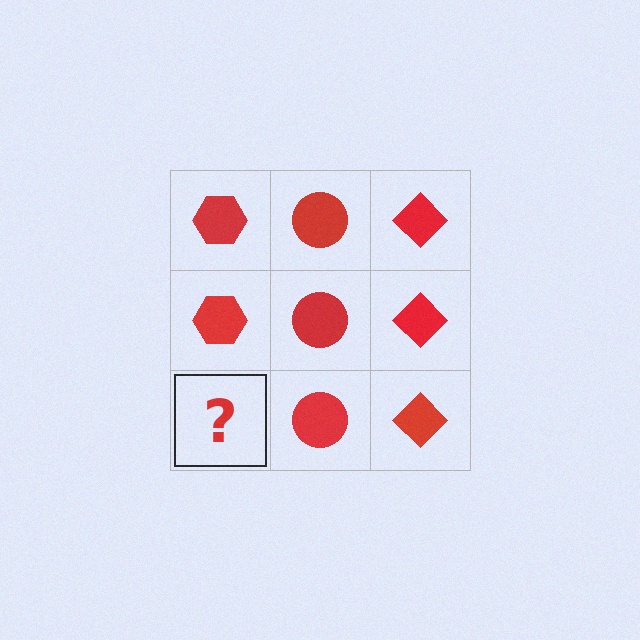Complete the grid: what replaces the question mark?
The question mark should be replaced with a red hexagon.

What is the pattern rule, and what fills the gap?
The rule is that each column has a consistent shape. The gap should be filled with a red hexagon.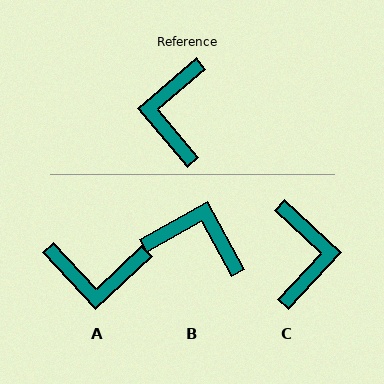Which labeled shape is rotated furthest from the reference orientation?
C, about 173 degrees away.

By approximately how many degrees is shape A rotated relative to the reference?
Approximately 93 degrees counter-clockwise.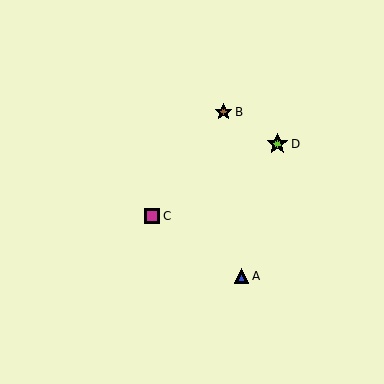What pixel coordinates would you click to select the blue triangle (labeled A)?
Click at (241, 276) to select the blue triangle A.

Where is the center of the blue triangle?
The center of the blue triangle is at (241, 276).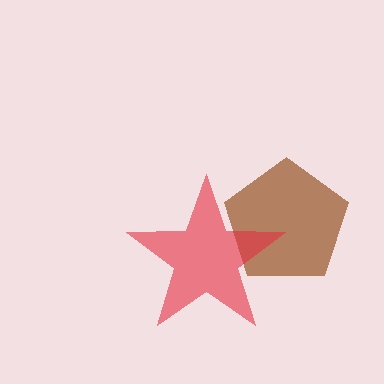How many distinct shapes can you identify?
There are 2 distinct shapes: a brown pentagon, a red star.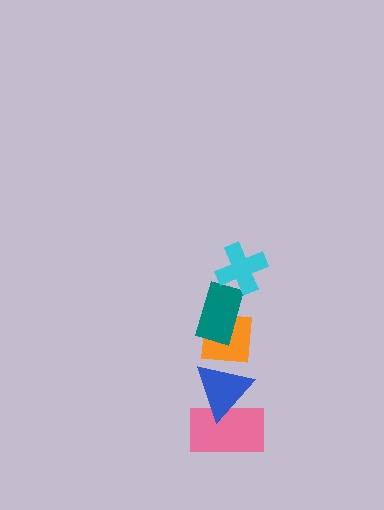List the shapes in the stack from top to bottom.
From top to bottom: the cyan cross, the teal rectangle, the orange square, the blue triangle, the pink rectangle.